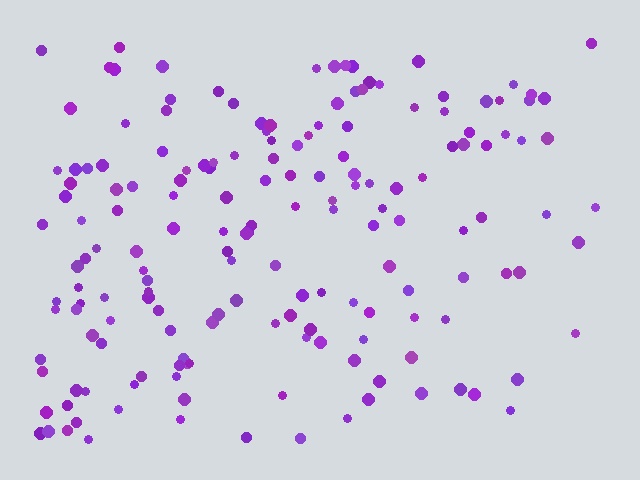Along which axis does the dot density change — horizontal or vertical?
Horizontal.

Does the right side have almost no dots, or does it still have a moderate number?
Still a moderate number, just noticeably fewer than the left.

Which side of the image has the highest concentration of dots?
The left.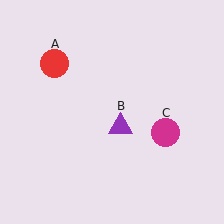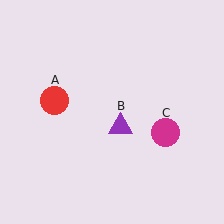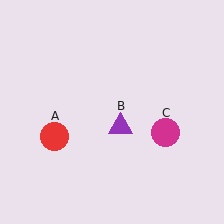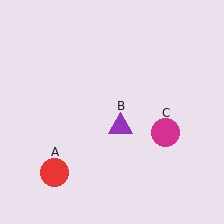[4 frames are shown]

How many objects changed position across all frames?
1 object changed position: red circle (object A).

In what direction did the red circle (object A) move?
The red circle (object A) moved down.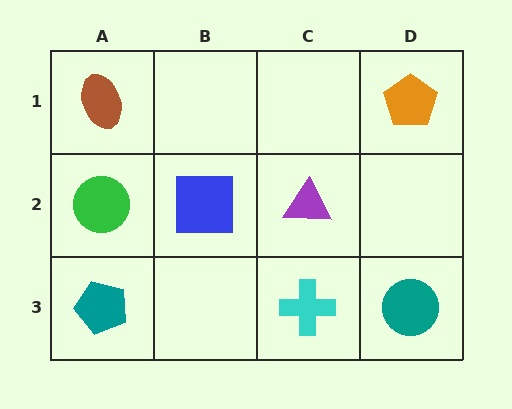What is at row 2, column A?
A green circle.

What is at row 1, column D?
An orange pentagon.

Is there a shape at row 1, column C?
No, that cell is empty.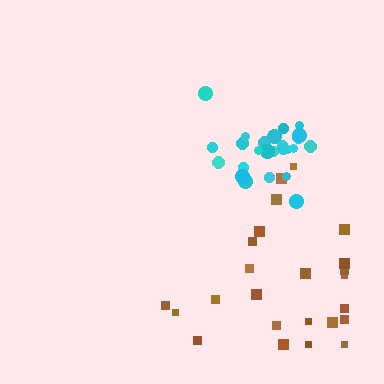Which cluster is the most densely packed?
Cyan.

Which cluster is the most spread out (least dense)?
Brown.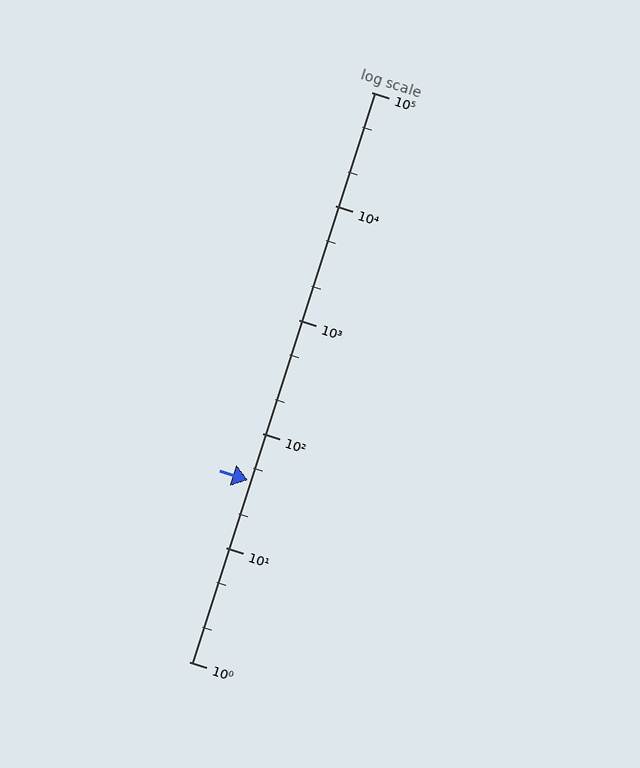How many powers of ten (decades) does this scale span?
The scale spans 5 decades, from 1 to 100000.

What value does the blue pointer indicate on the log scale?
The pointer indicates approximately 39.